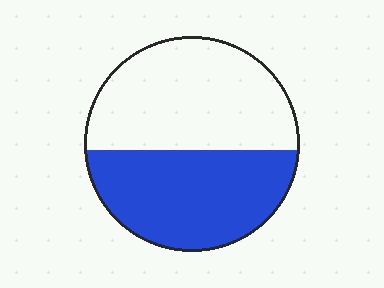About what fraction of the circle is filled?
About one half (1/2).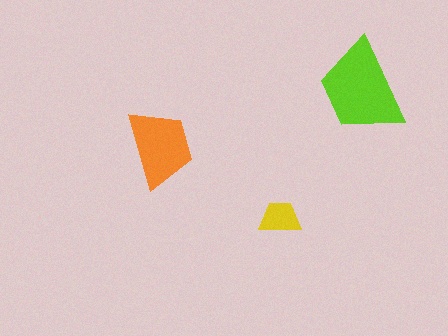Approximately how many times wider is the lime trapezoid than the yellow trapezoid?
About 2.5 times wider.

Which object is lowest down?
The yellow trapezoid is bottommost.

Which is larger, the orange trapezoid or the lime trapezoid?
The lime one.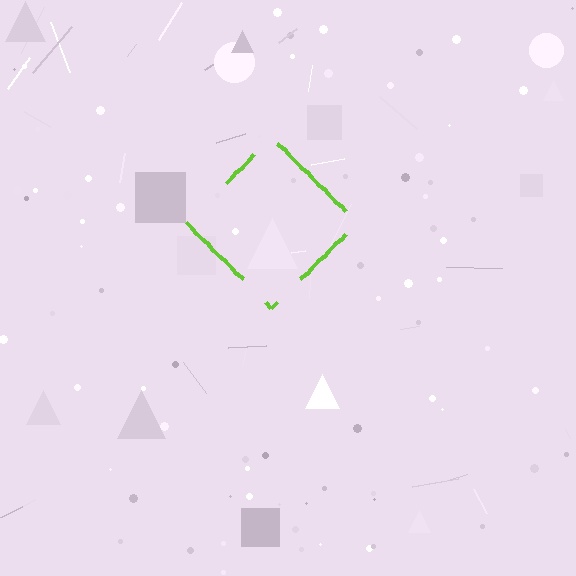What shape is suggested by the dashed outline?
The dashed outline suggests a diamond.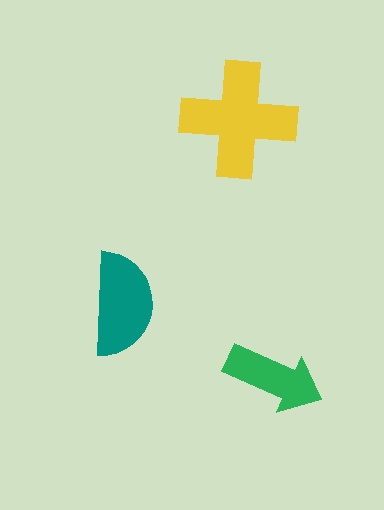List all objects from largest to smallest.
The yellow cross, the teal semicircle, the green arrow.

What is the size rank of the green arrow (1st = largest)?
3rd.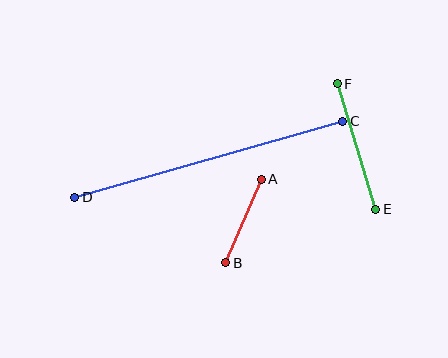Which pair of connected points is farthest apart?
Points C and D are farthest apart.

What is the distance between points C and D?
The distance is approximately 279 pixels.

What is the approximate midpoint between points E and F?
The midpoint is at approximately (357, 146) pixels.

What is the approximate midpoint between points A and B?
The midpoint is at approximately (244, 221) pixels.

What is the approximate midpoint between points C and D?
The midpoint is at approximately (209, 159) pixels.